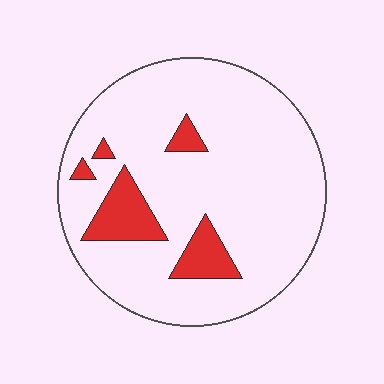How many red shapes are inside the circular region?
5.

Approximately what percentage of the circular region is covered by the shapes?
Approximately 15%.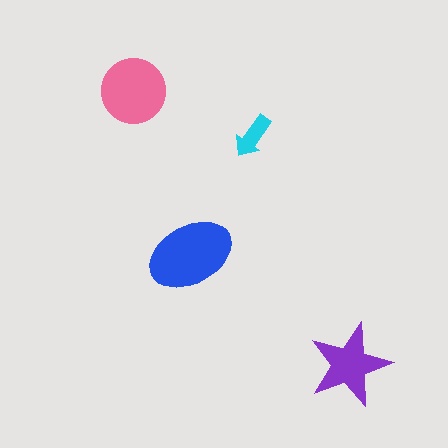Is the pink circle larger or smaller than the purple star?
Larger.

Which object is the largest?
The blue ellipse.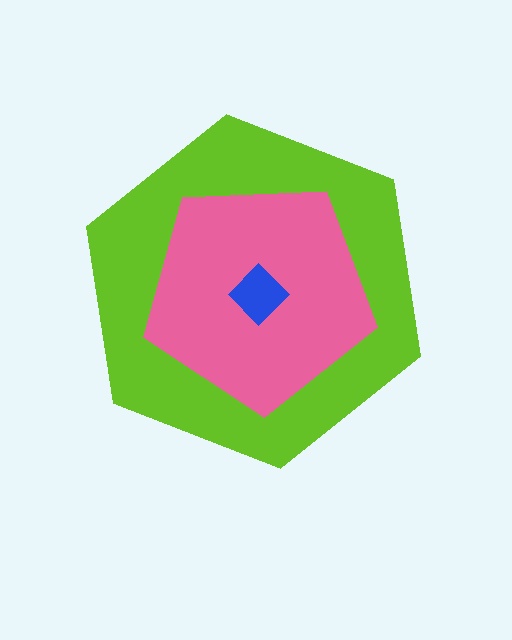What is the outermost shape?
The lime hexagon.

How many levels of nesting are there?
3.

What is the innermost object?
The blue diamond.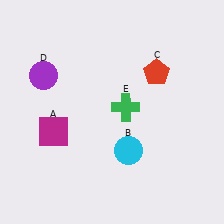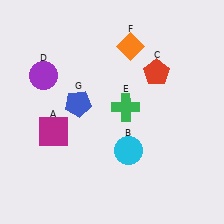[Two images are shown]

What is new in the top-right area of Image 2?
An orange diamond (F) was added in the top-right area of Image 2.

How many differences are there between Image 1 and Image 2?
There are 2 differences between the two images.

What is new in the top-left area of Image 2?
A blue pentagon (G) was added in the top-left area of Image 2.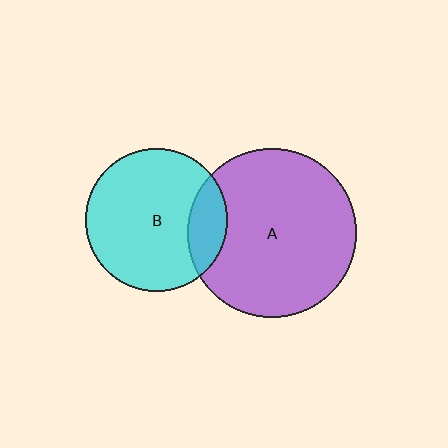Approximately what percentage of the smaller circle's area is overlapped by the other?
Approximately 20%.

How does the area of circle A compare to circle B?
Approximately 1.4 times.